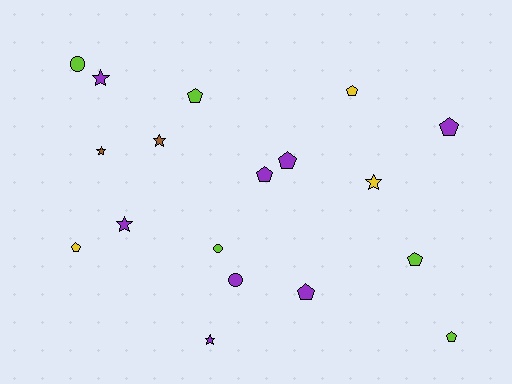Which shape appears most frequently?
Pentagon, with 9 objects.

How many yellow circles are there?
There are no yellow circles.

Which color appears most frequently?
Purple, with 8 objects.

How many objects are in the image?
There are 18 objects.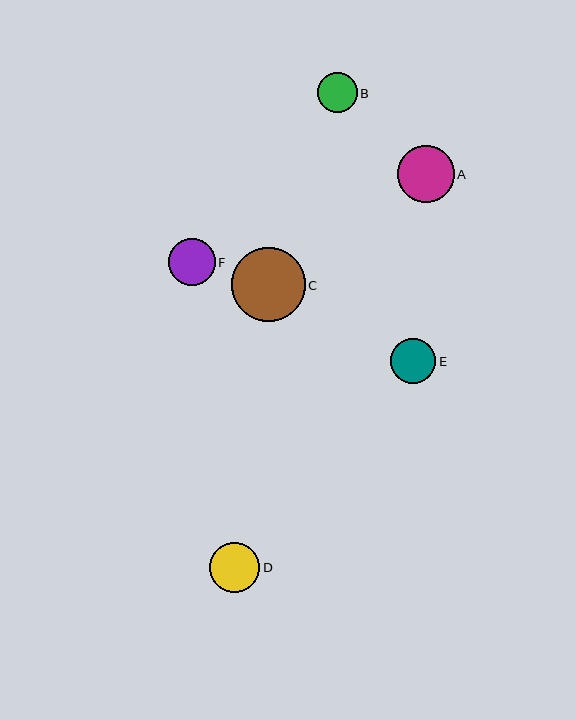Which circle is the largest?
Circle C is the largest with a size of approximately 74 pixels.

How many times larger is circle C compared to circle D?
Circle C is approximately 1.5 times the size of circle D.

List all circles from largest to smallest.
From largest to smallest: C, A, D, F, E, B.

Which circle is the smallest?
Circle B is the smallest with a size of approximately 40 pixels.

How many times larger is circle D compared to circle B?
Circle D is approximately 1.2 times the size of circle B.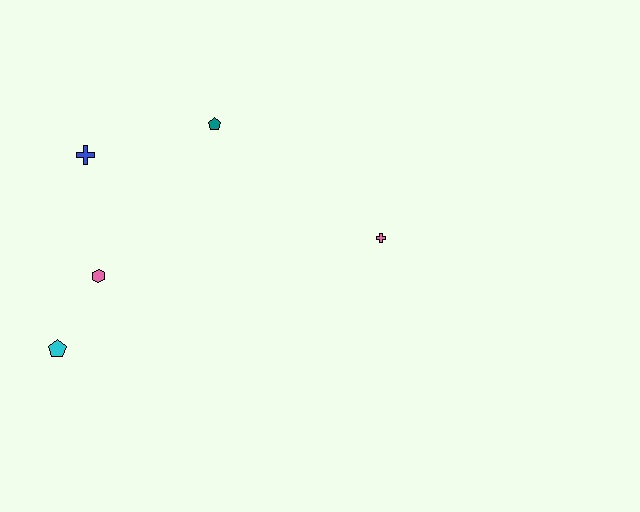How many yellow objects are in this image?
There are no yellow objects.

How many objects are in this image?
There are 5 objects.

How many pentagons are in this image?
There are 2 pentagons.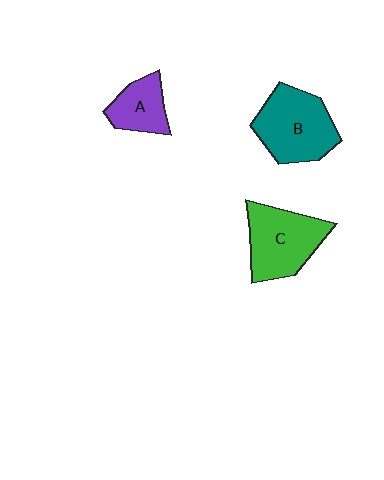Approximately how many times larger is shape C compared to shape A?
Approximately 1.7 times.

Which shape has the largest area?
Shape B (teal).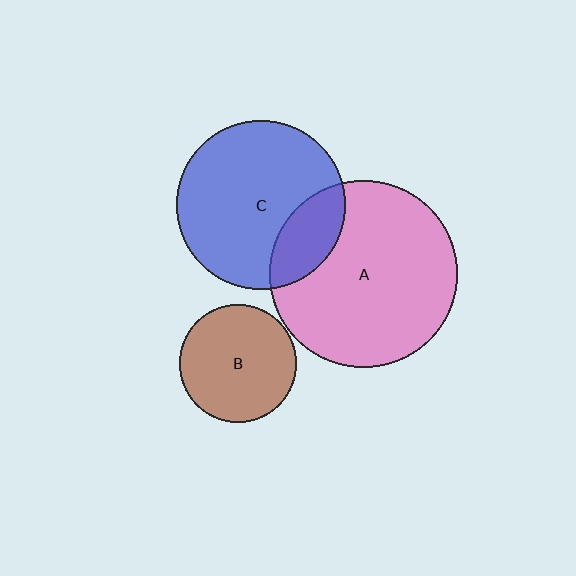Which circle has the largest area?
Circle A (pink).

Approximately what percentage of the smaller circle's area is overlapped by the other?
Approximately 20%.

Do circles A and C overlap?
Yes.